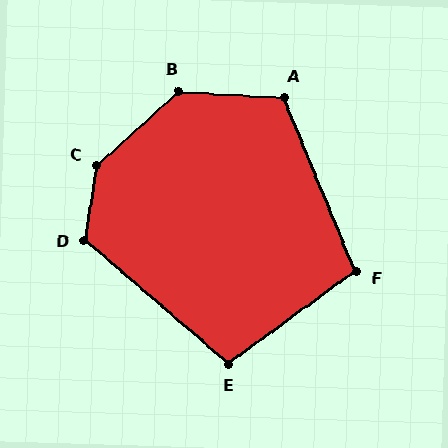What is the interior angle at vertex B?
Approximately 135 degrees (obtuse).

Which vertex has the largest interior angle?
C, at approximately 141 degrees.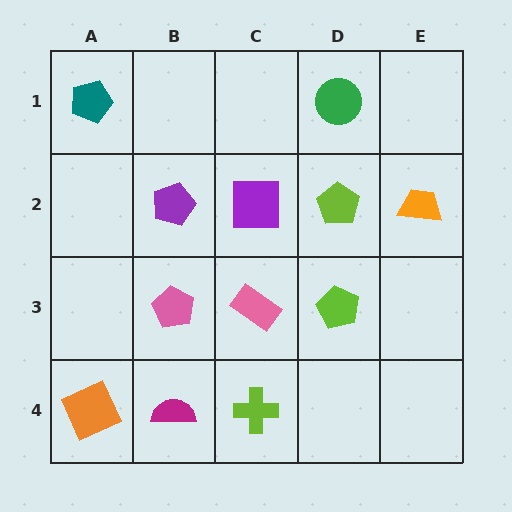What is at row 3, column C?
A pink rectangle.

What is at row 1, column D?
A green circle.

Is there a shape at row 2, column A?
No, that cell is empty.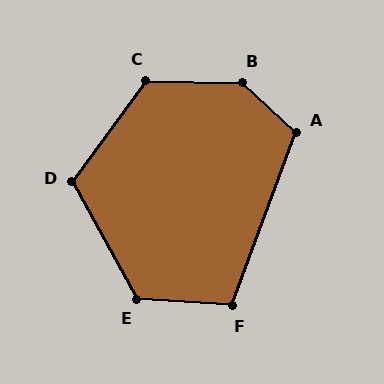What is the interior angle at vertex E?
Approximately 123 degrees (obtuse).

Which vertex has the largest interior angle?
B, at approximately 138 degrees.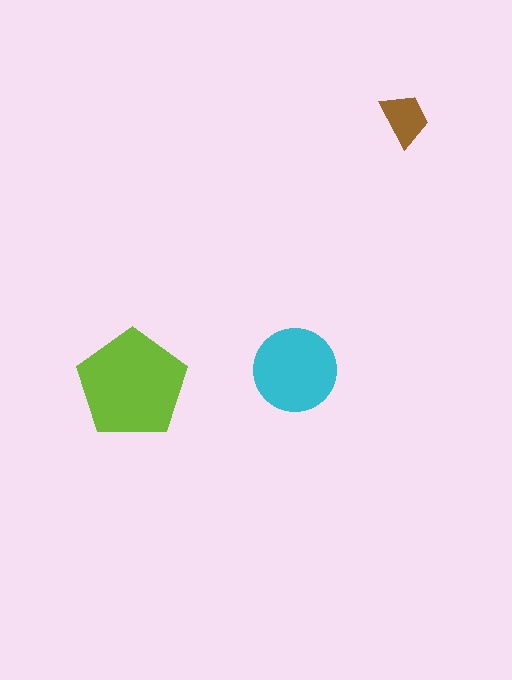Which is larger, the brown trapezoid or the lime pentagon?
The lime pentagon.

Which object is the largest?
The lime pentagon.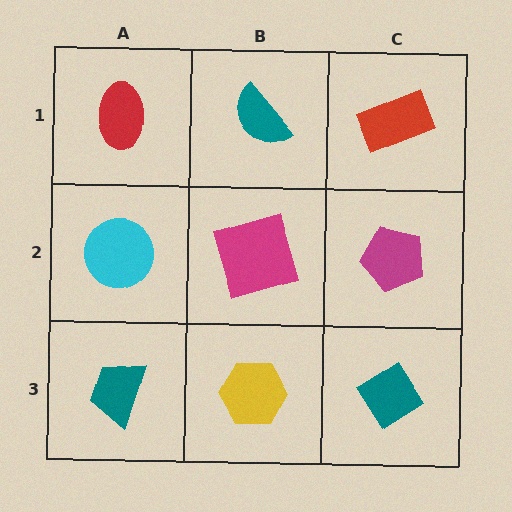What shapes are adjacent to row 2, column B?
A teal semicircle (row 1, column B), a yellow hexagon (row 3, column B), a cyan circle (row 2, column A), a magenta pentagon (row 2, column C).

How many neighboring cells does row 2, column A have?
3.